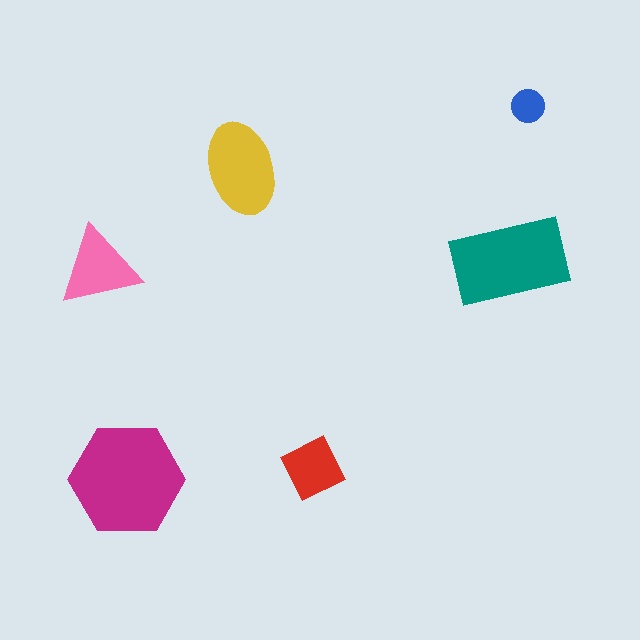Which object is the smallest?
The blue circle.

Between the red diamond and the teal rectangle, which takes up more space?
The teal rectangle.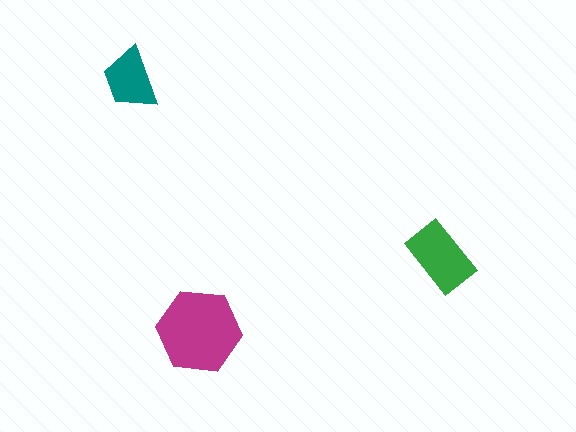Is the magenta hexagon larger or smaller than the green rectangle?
Larger.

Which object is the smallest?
The teal trapezoid.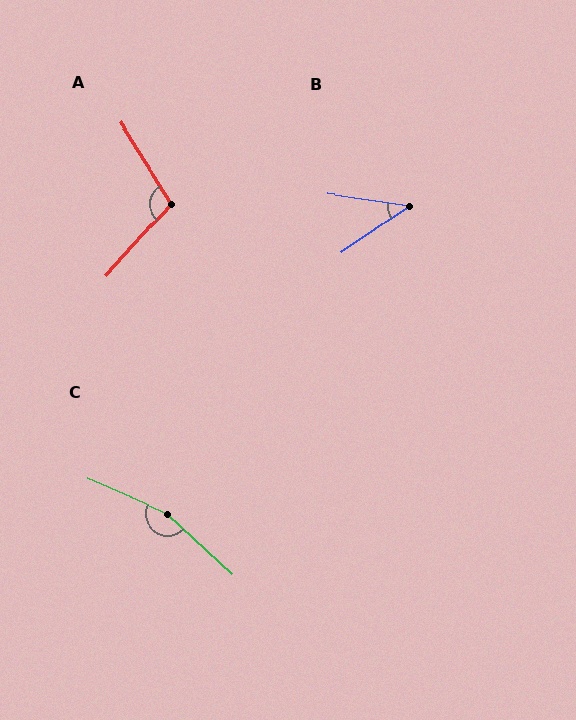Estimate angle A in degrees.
Approximately 106 degrees.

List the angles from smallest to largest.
B (43°), A (106°), C (161°).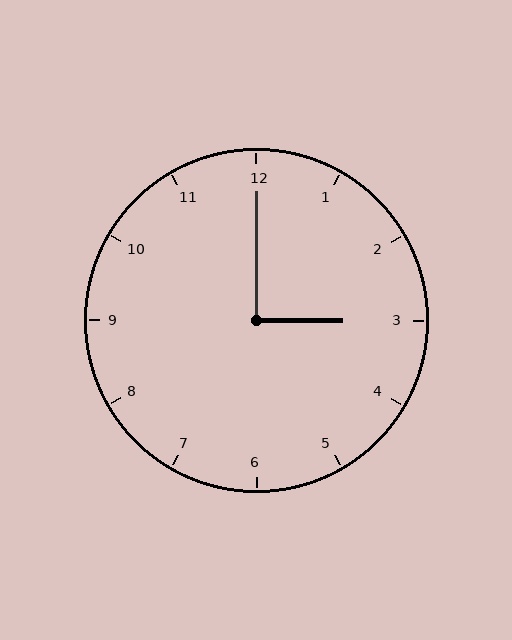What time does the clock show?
3:00.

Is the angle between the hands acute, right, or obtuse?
It is right.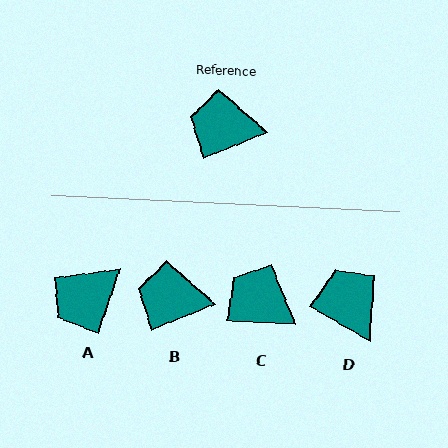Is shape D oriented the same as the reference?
No, it is off by about 52 degrees.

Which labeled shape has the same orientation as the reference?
B.